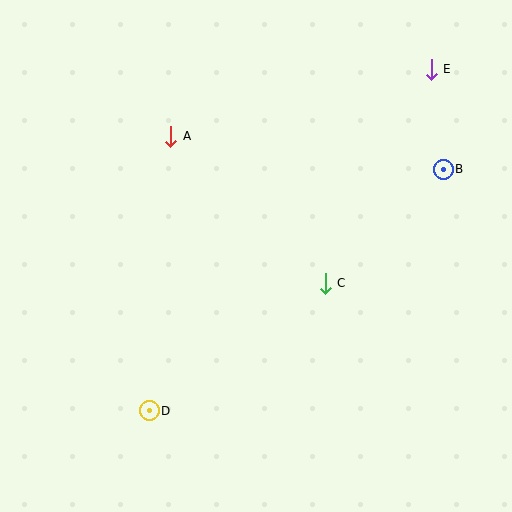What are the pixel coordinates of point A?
Point A is at (171, 136).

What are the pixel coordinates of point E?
Point E is at (431, 69).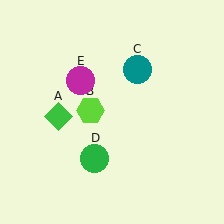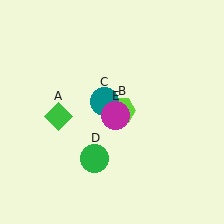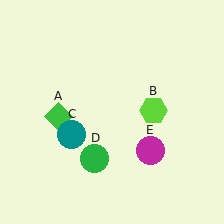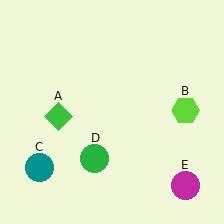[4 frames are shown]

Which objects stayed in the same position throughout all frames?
Green diamond (object A) and green circle (object D) remained stationary.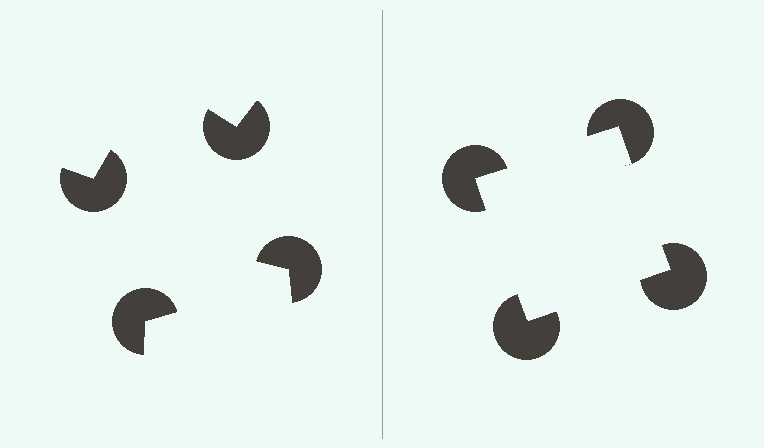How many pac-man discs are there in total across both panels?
8 — 4 on each side.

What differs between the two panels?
The pac-man discs are positioned identically on both sides; only the wedge orientations differ. On the right they align to a square; on the left they are misaligned.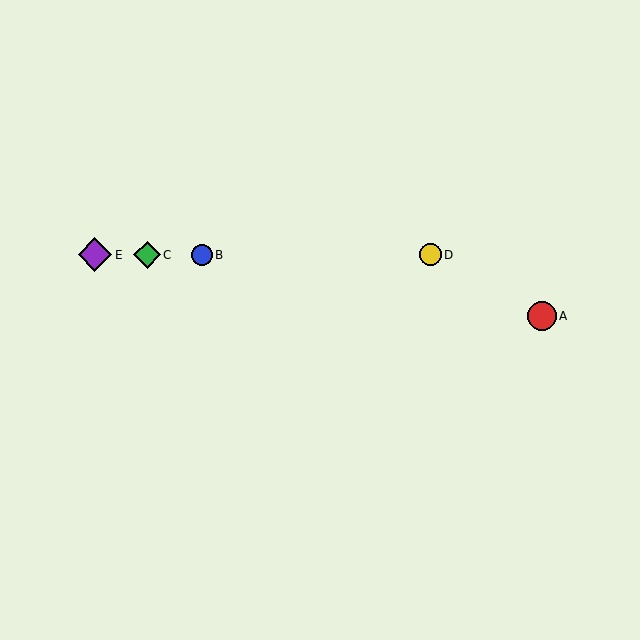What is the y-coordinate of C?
Object C is at y≈255.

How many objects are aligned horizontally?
4 objects (B, C, D, E) are aligned horizontally.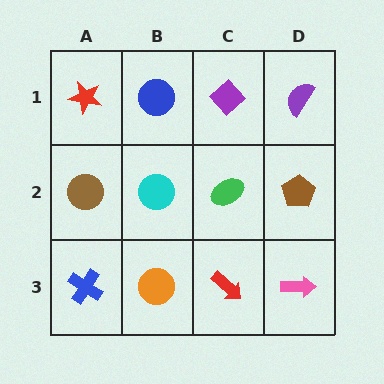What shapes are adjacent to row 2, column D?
A purple semicircle (row 1, column D), a pink arrow (row 3, column D), a green ellipse (row 2, column C).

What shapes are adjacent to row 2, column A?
A red star (row 1, column A), a blue cross (row 3, column A), a cyan circle (row 2, column B).